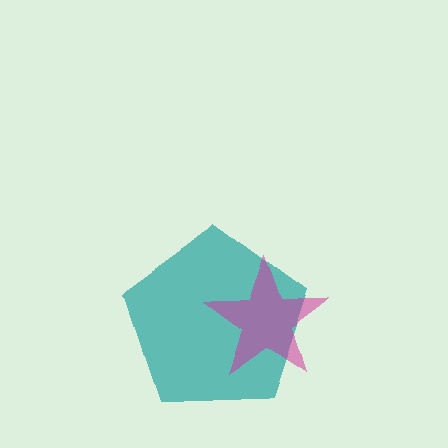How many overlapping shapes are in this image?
There are 2 overlapping shapes in the image.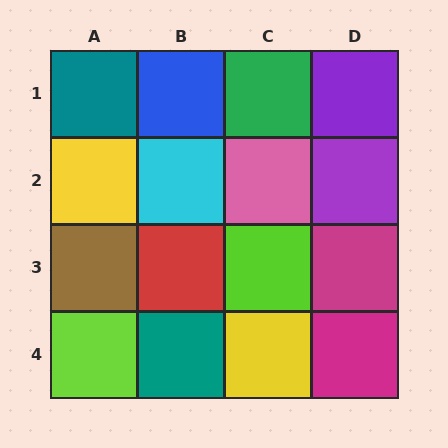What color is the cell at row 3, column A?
Brown.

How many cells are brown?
1 cell is brown.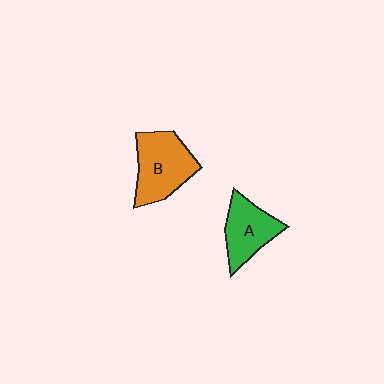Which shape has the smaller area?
Shape A (green).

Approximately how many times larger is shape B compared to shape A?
Approximately 1.3 times.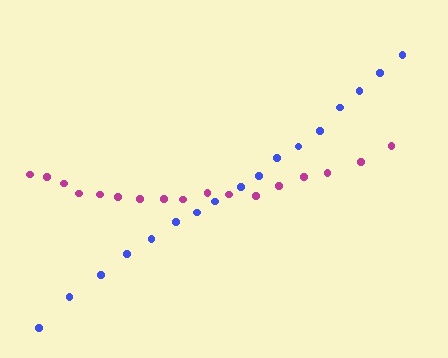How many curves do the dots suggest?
There are 2 distinct paths.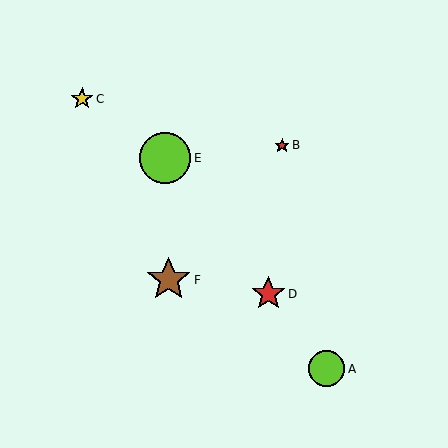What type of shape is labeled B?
Shape B is a red star.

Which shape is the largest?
The lime circle (labeled E) is the largest.